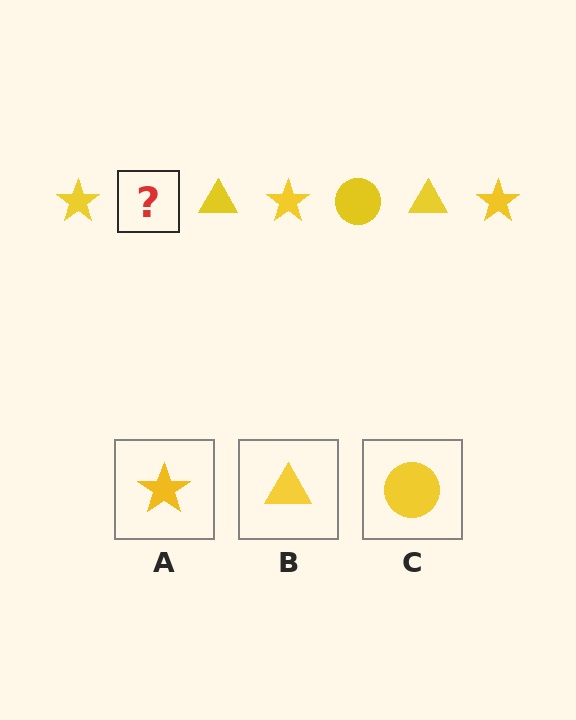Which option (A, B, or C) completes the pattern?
C.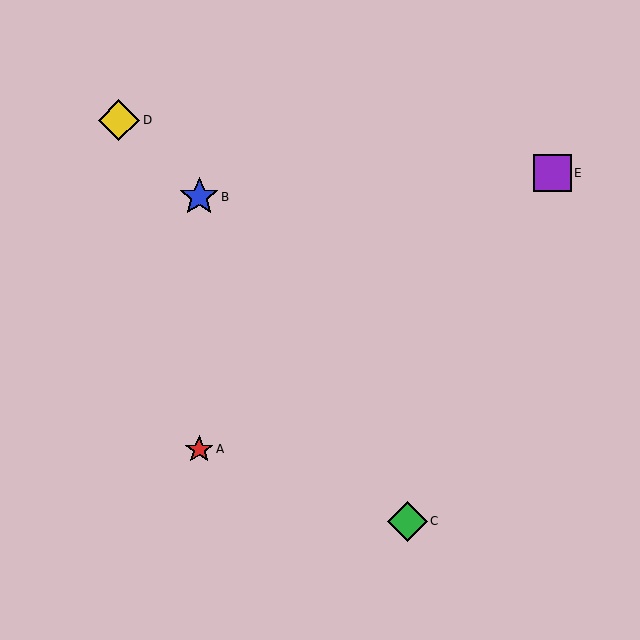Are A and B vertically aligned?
Yes, both are at x≈199.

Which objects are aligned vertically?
Objects A, B are aligned vertically.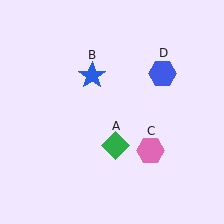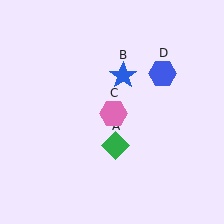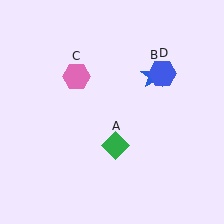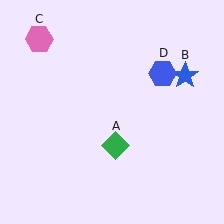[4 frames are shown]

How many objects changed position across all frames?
2 objects changed position: blue star (object B), pink hexagon (object C).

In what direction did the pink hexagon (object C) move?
The pink hexagon (object C) moved up and to the left.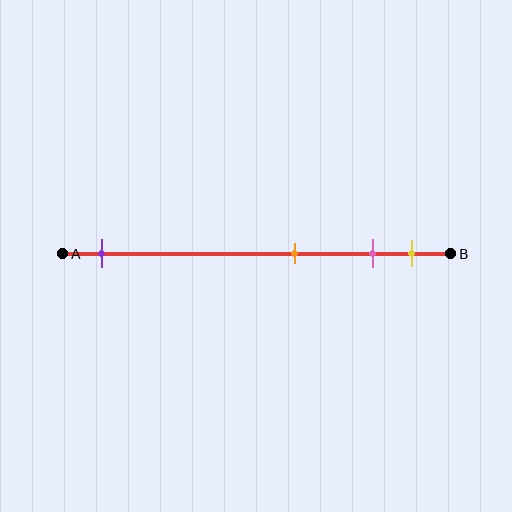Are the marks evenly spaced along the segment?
No, the marks are not evenly spaced.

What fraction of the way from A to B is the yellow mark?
The yellow mark is approximately 90% (0.9) of the way from A to B.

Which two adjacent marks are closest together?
The pink and yellow marks are the closest adjacent pair.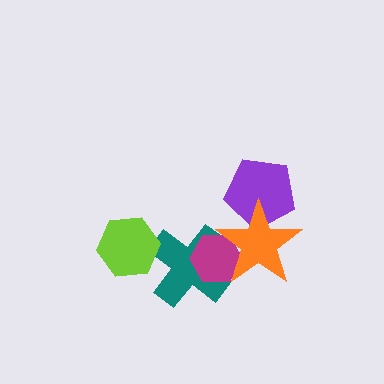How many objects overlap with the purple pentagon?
1 object overlaps with the purple pentagon.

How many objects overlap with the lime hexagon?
1 object overlaps with the lime hexagon.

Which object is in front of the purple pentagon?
The orange star is in front of the purple pentagon.